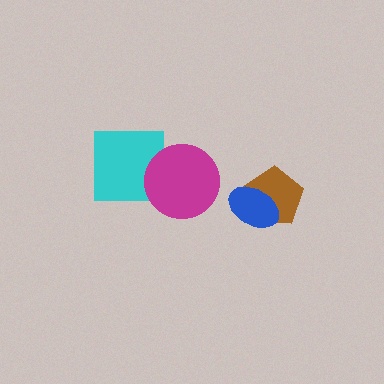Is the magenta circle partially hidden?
No, no other shape covers it.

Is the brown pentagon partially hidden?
Yes, it is partially covered by another shape.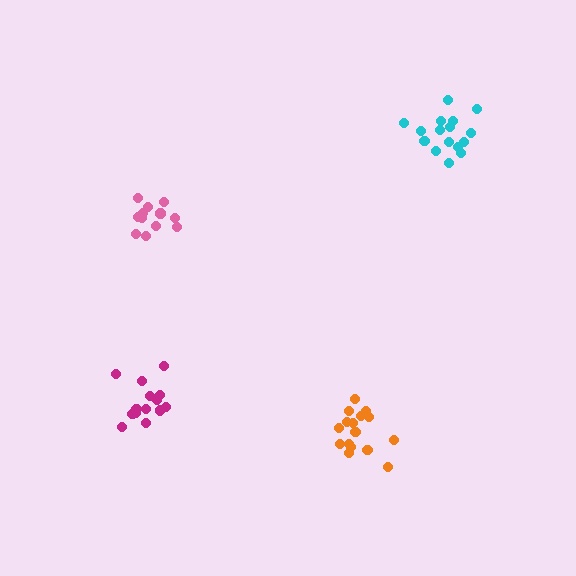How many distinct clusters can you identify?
There are 4 distinct clusters.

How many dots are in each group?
Group 1: 12 dots, Group 2: 14 dots, Group 3: 16 dots, Group 4: 16 dots (58 total).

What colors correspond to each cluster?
The clusters are colored: pink, magenta, cyan, orange.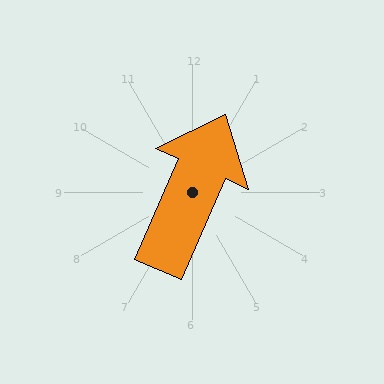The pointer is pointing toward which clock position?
Roughly 1 o'clock.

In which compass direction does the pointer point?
Northeast.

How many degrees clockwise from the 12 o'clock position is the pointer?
Approximately 24 degrees.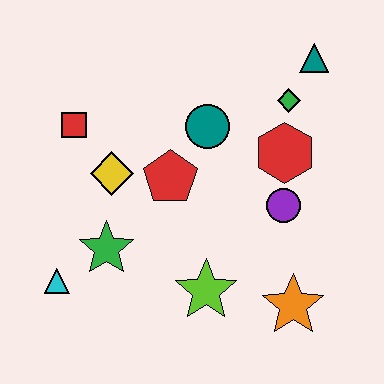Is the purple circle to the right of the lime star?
Yes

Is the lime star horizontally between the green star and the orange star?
Yes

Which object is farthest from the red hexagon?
The cyan triangle is farthest from the red hexagon.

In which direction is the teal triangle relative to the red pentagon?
The teal triangle is to the right of the red pentagon.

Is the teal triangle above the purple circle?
Yes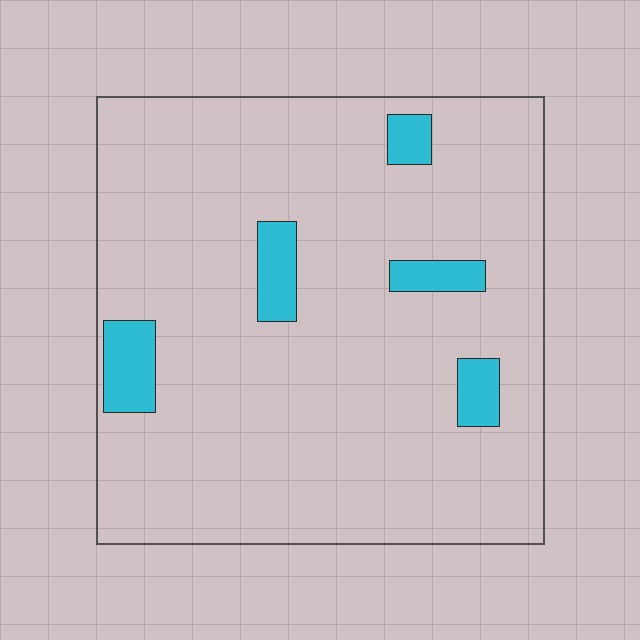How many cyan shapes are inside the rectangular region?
5.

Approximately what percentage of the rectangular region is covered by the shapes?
Approximately 10%.